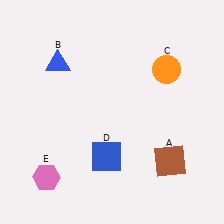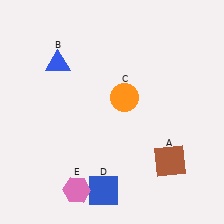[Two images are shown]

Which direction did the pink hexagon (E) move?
The pink hexagon (E) moved right.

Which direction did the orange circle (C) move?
The orange circle (C) moved left.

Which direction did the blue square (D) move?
The blue square (D) moved down.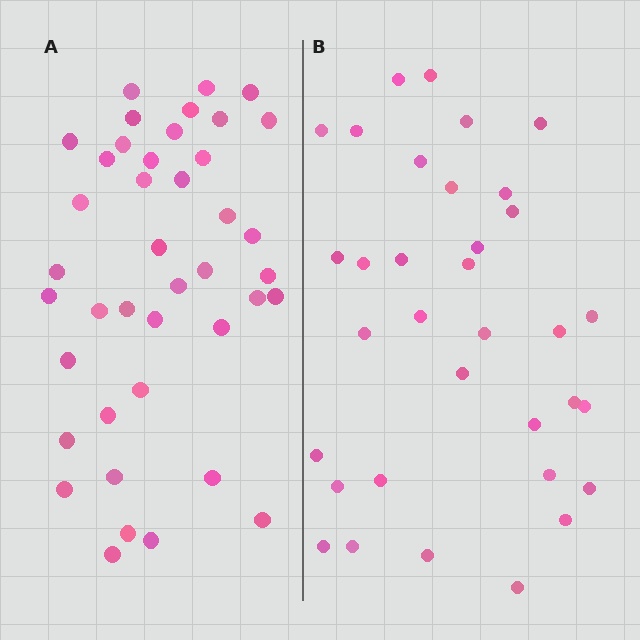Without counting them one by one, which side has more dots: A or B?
Region A (the left region) has more dots.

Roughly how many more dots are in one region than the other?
Region A has roughly 8 or so more dots than region B.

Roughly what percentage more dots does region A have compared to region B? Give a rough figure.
About 20% more.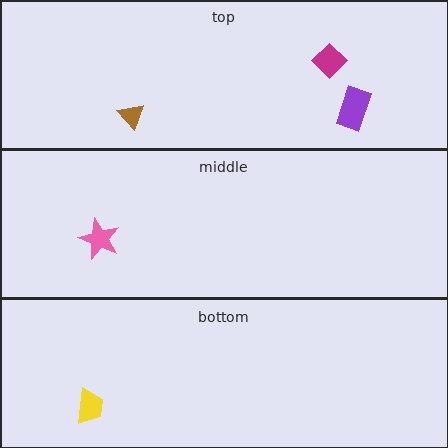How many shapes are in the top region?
3.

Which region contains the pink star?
The middle region.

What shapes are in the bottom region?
The yellow trapezoid.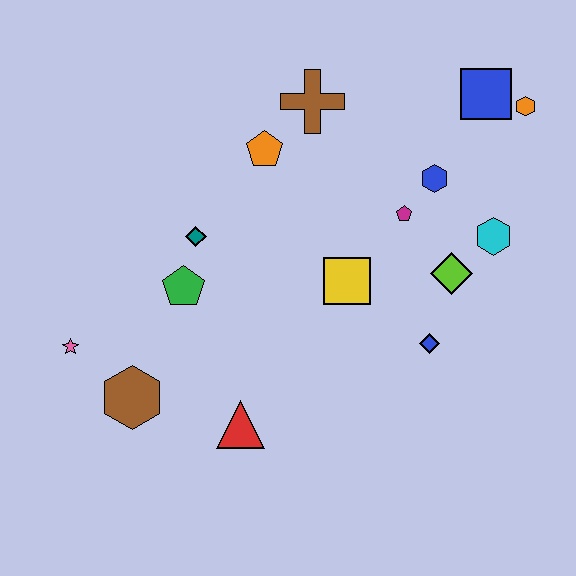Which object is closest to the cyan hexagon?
The lime diamond is closest to the cyan hexagon.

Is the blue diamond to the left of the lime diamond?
Yes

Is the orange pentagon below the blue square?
Yes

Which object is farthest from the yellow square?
The pink star is farthest from the yellow square.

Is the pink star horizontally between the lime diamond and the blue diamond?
No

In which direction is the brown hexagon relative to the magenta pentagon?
The brown hexagon is to the left of the magenta pentagon.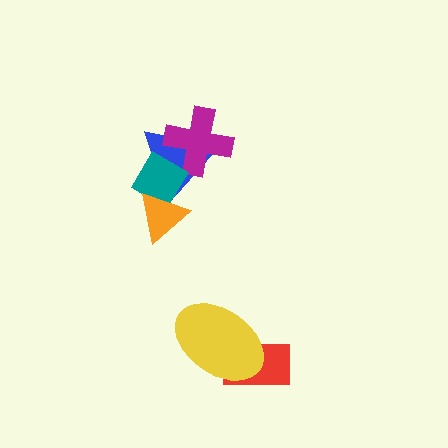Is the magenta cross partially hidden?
Yes, it is partially covered by another shape.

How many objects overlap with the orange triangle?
2 objects overlap with the orange triangle.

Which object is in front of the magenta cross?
The teal diamond is in front of the magenta cross.